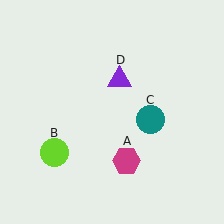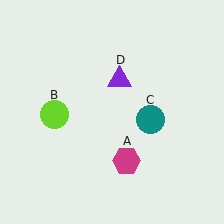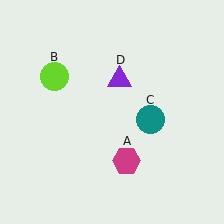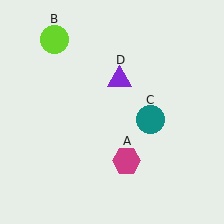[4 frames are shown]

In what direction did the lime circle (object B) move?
The lime circle (object B) moved up.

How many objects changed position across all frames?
1 object changed position: lime circle (object B).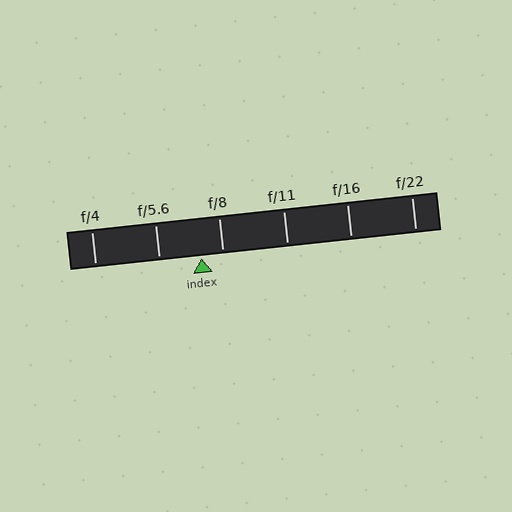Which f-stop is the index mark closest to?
The index mark is closest to f/8.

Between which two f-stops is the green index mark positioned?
The index mark is between f/5.6 and f/8.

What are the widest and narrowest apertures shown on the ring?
The widest aperture shown is f/4 and the narrowest is f/22.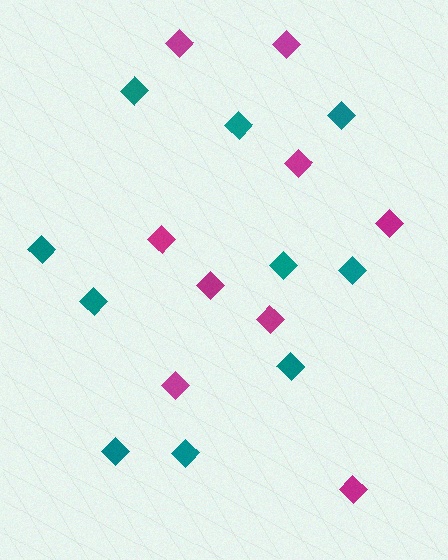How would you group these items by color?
There are 2 groups: one group of magenta diamonds (9) and one group of teal diamonds (10).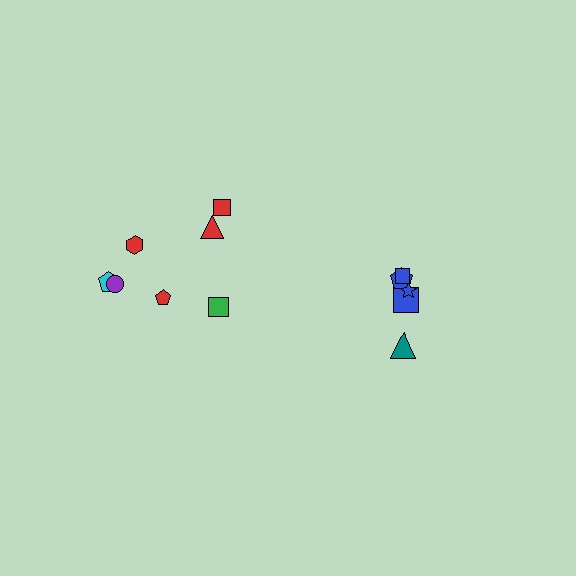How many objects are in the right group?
There are 5 objects.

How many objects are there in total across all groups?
There are 12 objects.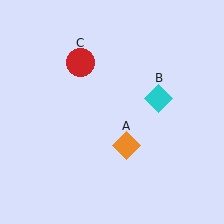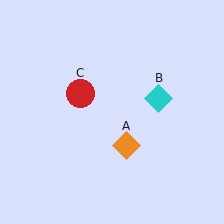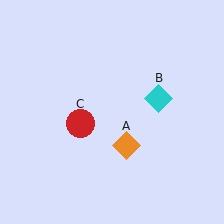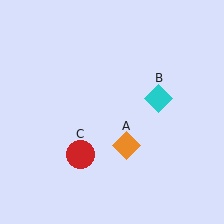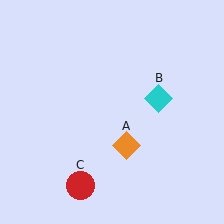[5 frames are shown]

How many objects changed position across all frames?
1 object changed position: red circle (object C).